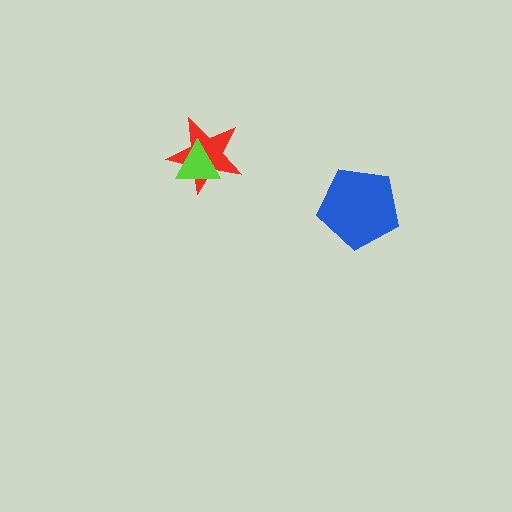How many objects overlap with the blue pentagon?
0 objects overlap with the blue pentagon.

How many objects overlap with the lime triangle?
1 object overlaps with the lime triangle.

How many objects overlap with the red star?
1 object overlaps with the red star.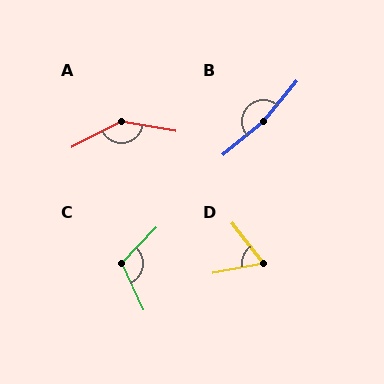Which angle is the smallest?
D, at approximately 63 degrees.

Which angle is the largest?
B, at approximately 169 degrees.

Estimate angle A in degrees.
Approximately 142 degrees.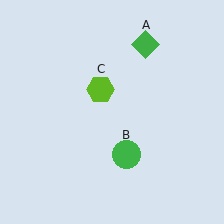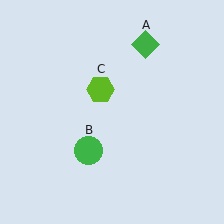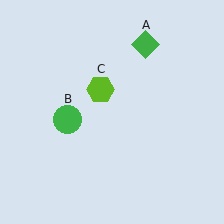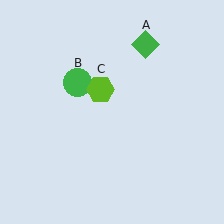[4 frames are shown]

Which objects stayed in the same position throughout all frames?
Green diamond (object A) and lime hexagon (object C) remained stationary.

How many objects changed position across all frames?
1 object changed position: green circle (object B).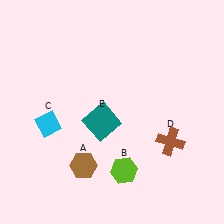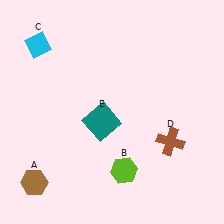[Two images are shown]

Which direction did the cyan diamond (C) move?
The cyan diamond (C) moved up.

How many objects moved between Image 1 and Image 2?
2 objects moved between the two images.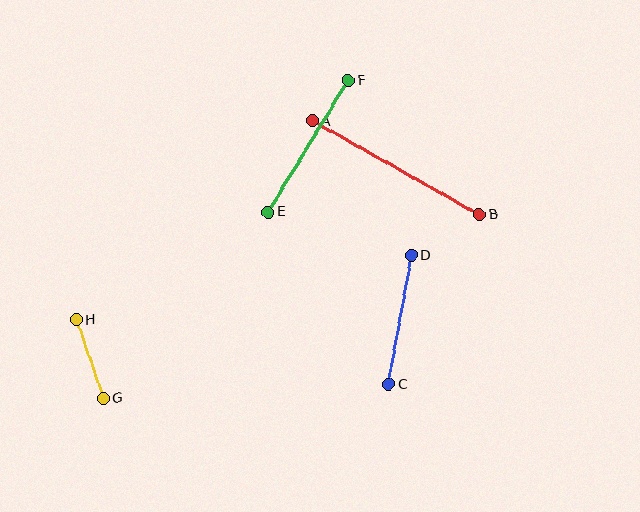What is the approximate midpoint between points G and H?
The midpoint is at approximately (90, 359) pixels.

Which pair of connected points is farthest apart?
Points A and B are farthest apart.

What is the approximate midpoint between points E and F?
The midpoint is at approximately (308, 146) pixels.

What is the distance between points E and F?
The distance is approximately 154 pixels.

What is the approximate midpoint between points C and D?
The midpoint is at approximately (400, 320) pixels.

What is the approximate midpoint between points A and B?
The midpoint is at approximately (396, 168) pixels.